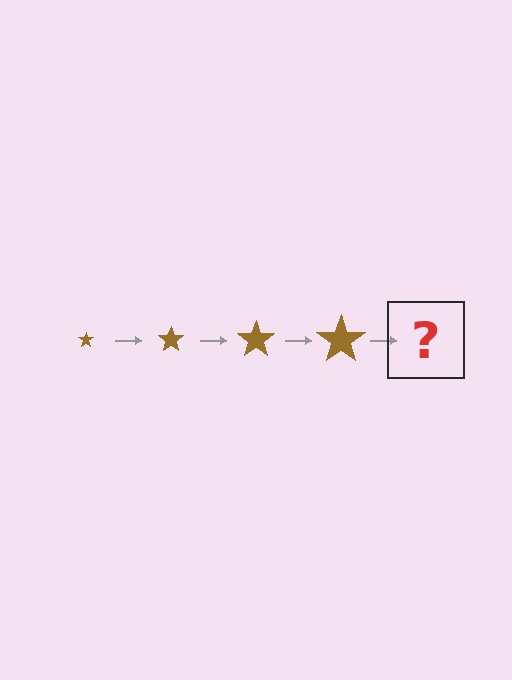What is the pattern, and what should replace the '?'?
The pattern is that the star gets progressively larger each step. The '?' should be a brown star, larger than the previous one.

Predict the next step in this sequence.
The next step is a brown star, larger than the previous one.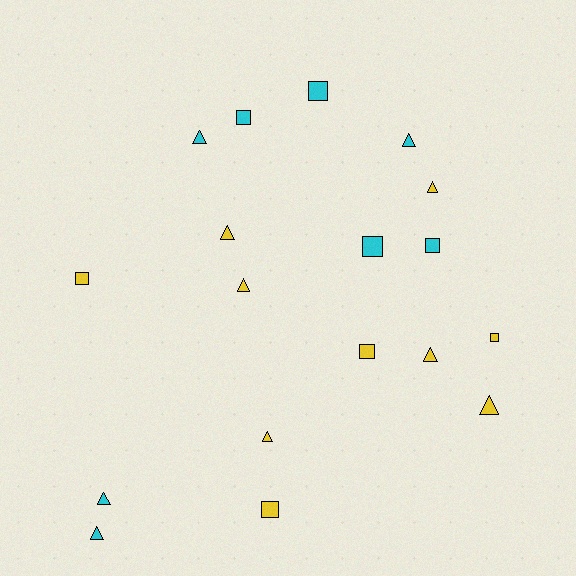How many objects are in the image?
There are 18 objects.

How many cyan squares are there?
There are 4 cyan squares.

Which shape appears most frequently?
Triangle, with 10 objects.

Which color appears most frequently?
Yellow, with 10 objects.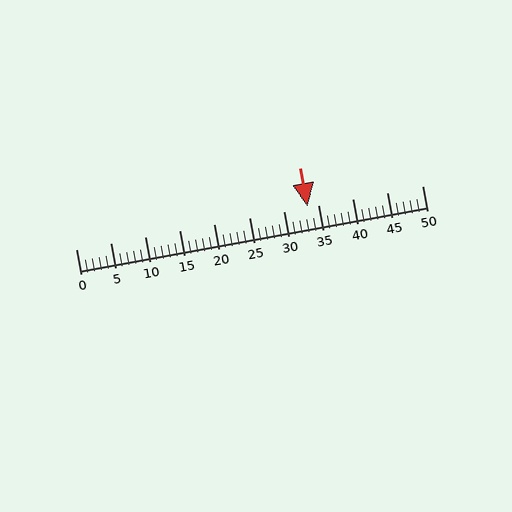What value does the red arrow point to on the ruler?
The red arrow points to approximately 34.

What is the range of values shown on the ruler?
The ruler shows values from 0 to 50.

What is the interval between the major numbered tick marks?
The major tick marks are spaced 5 units apart.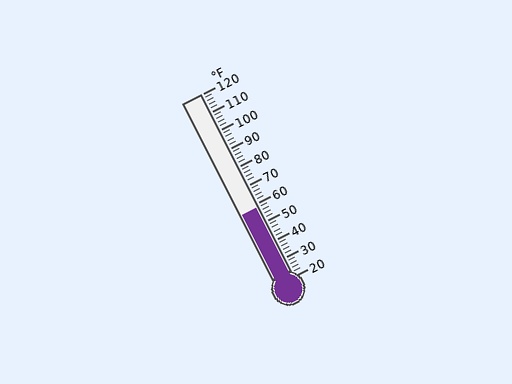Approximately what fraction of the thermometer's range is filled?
The thermometer is filled to approximately 40% of its range.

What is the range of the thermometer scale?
The thermometer scale ranges from 20°F to 120°F.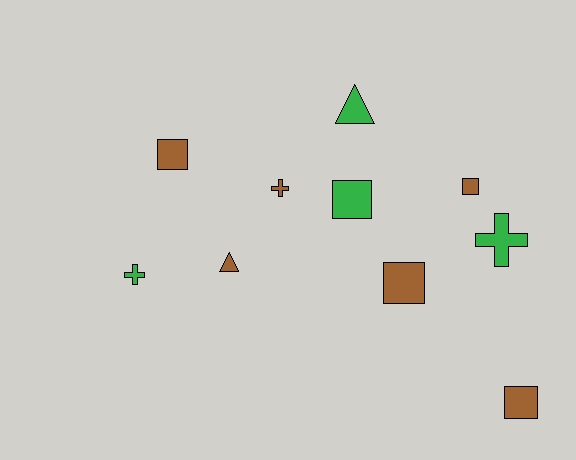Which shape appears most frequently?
Square, with 5 objects.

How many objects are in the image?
There are 10 objects.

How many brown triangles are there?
There is 1 brown triangle.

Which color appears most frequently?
Brown, with 6 objects.